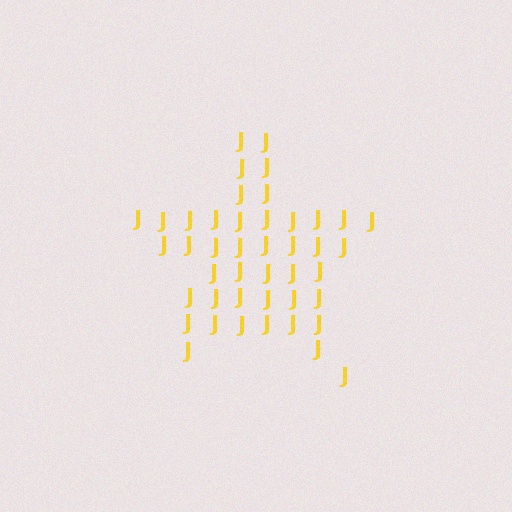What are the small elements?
The small elements are letter J's.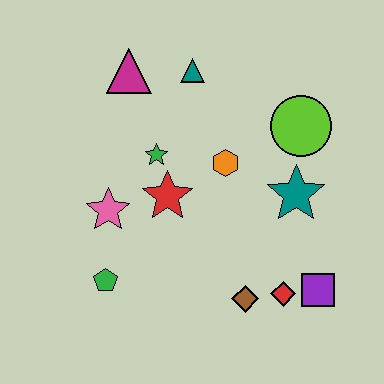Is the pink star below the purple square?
No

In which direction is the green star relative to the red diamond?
The green star is above the red diamond.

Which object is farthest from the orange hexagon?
The green pentagon is farthest from the orange hexagon.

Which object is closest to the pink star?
The red star is closest to the pink star.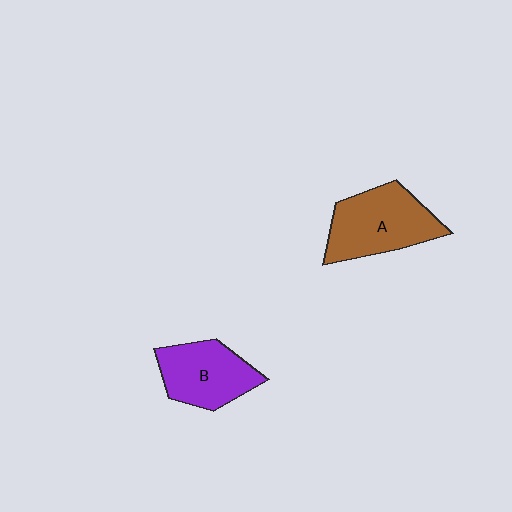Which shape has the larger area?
Shape A (brown).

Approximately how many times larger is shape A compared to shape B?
Approximately 1.2 times.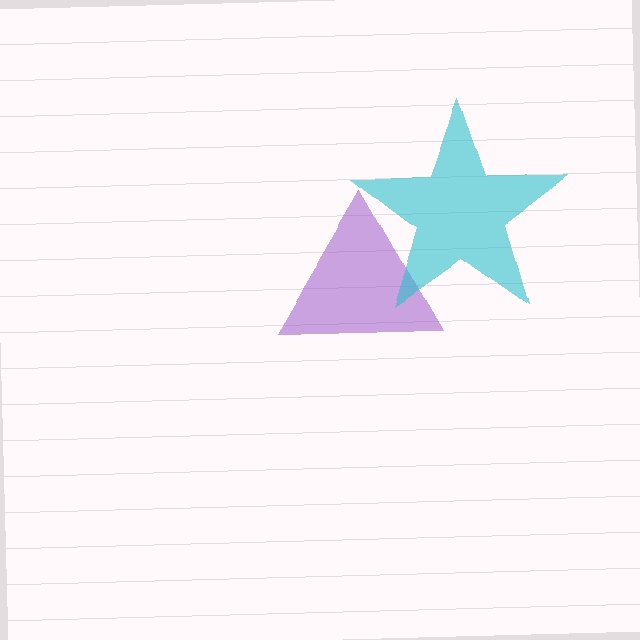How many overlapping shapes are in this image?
There are 2 overlapping shapes in the image.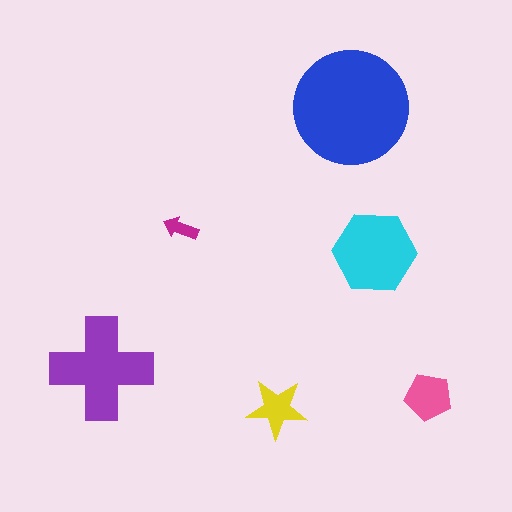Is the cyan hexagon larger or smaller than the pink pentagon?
Larger.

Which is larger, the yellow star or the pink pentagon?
The pink pentagon.